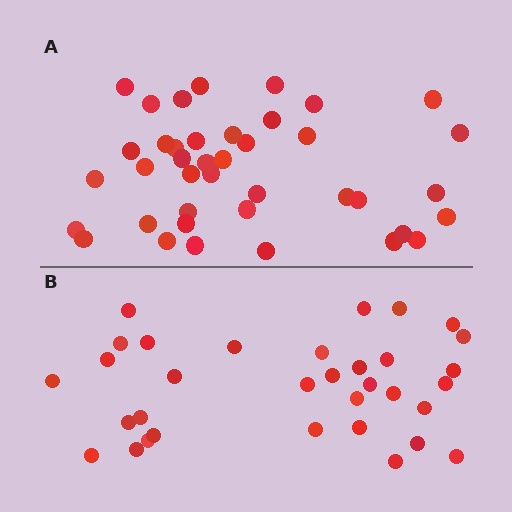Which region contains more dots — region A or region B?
Region A (the top region) has more dots.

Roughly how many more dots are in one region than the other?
Region A has roughly 8 or so more dots than region B.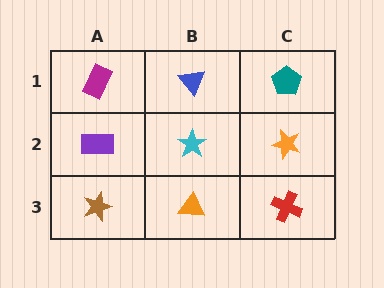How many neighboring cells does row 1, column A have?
2.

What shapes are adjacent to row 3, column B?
A cyan star (row 2, column B), a brown star (row 3, column A), a red cross (row 3, column C).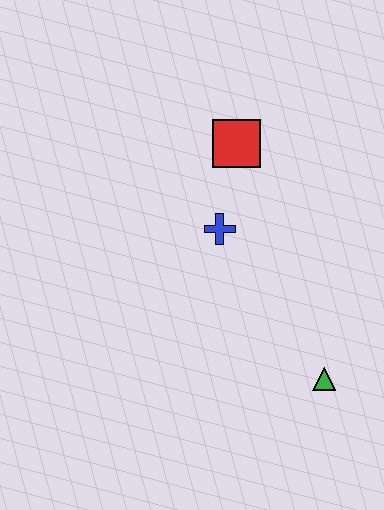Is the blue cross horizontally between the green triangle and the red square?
No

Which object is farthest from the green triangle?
The red square is farthest from the green triangle.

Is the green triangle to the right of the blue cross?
Yes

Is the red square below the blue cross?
No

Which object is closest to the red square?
The blue cross is closest to the red square.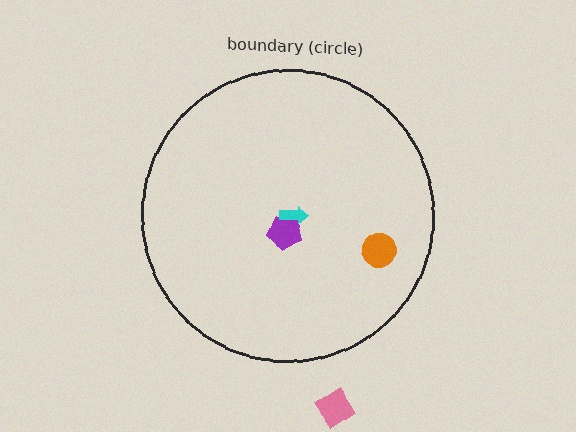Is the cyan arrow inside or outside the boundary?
Inside.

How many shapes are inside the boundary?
3 inside, 1 outside.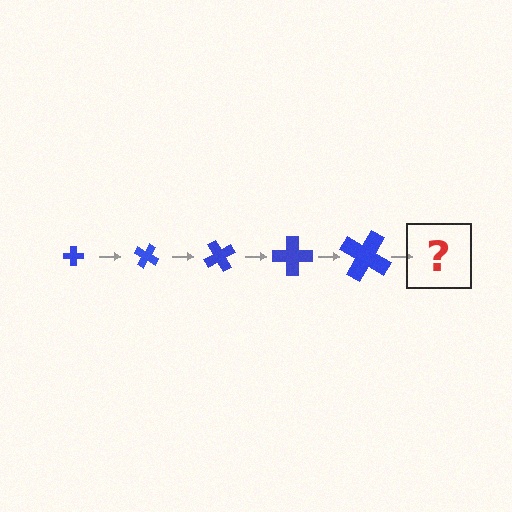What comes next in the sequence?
The next element should be a cross, larger than the previous one and rotated 150 degrees from the start.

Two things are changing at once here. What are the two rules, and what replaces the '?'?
The two rules are that the cross grows larger each step and it rotates 30 degrees each step. The '?' should be a cross, larger than the previous one and rotated 150 degrees from the start.